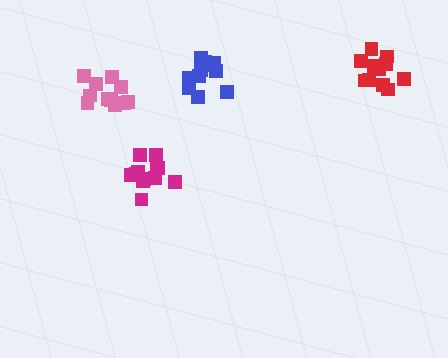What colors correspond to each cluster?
The clusters are colored: magenta, red, blue, pink.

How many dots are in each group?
Group 1: 12 dots, Group 2: 12 dots, Group 3: 13 dots, Group 4: 11 dots (48 total).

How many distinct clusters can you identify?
There are 4 distinct clusters.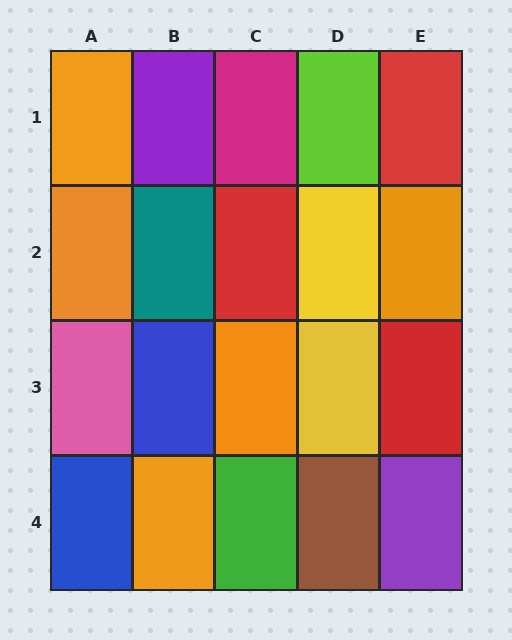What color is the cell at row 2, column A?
Orange.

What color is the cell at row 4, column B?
Orange.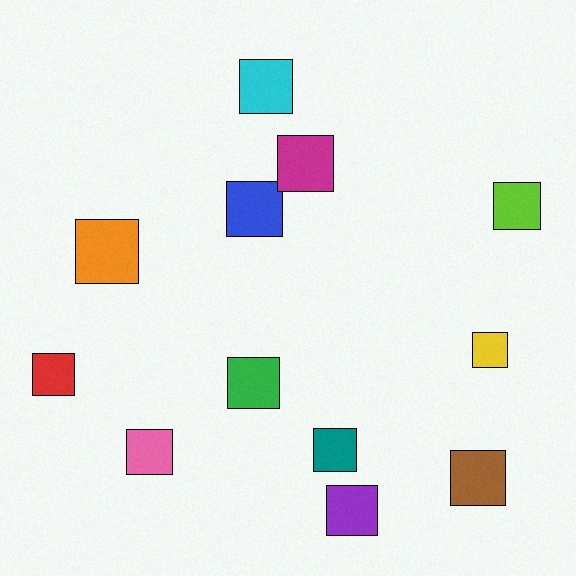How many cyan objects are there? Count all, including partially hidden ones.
There is 1 cyan object.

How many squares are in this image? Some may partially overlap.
There are 12 squares.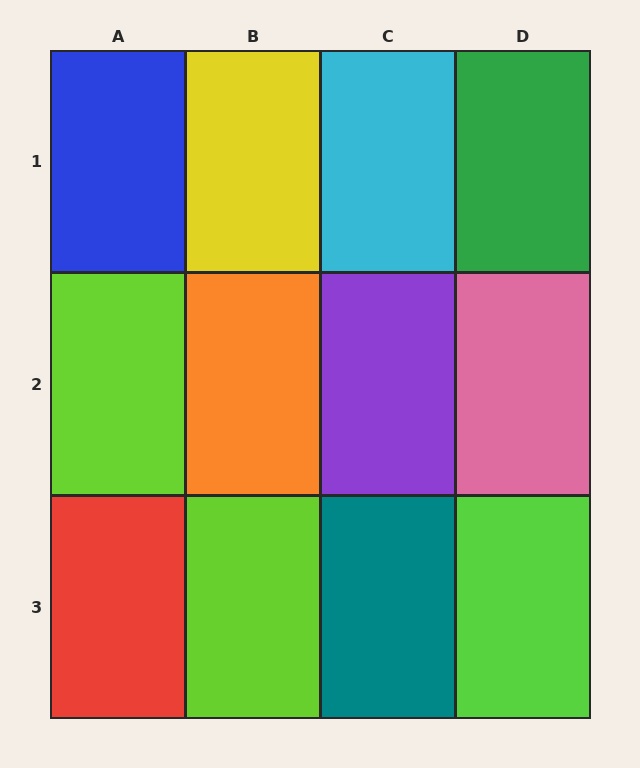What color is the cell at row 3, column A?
Red.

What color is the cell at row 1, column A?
Blue.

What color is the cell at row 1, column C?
Cyan.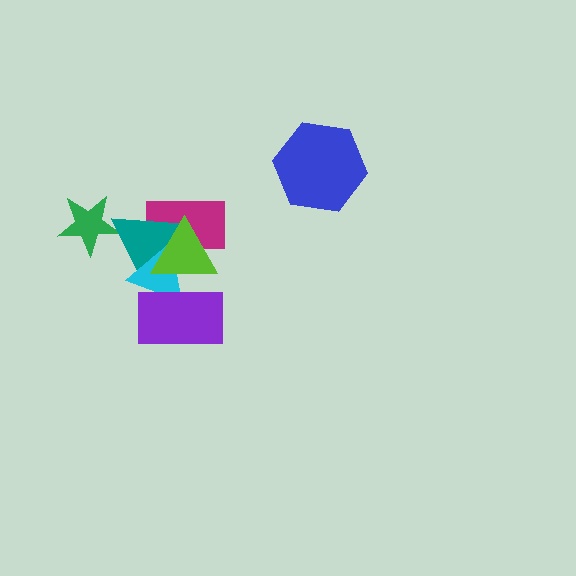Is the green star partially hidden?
Yes, it is partially covered by another shape.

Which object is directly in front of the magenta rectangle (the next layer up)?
The teal triangle is directly in front of the magenta rectangle.